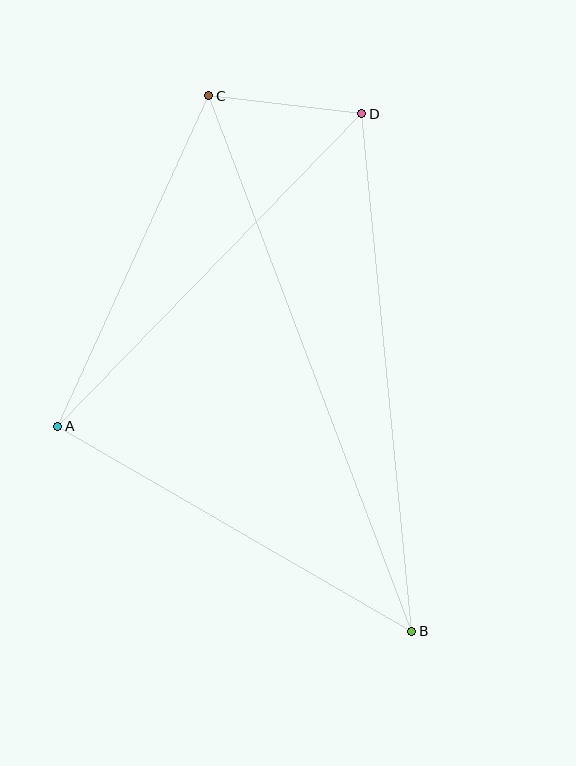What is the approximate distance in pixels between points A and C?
The distance between A and C is approximately 364 pixels.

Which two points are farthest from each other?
Points B and C are farthest from each other.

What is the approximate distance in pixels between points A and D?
The distance between A and D is approximately 436 pixels.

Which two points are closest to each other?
Points C and D are closest to each other.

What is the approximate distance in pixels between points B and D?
The distance between B and D is approximately 520 pixels.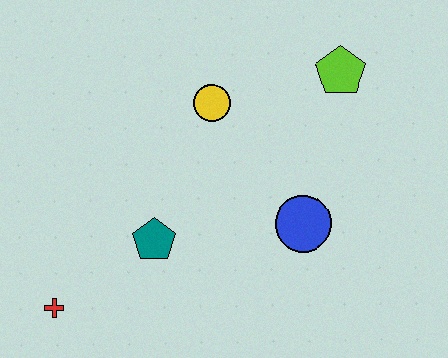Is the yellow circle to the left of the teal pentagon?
No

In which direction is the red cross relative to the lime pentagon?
The red cross is to the left of the lime pentagon.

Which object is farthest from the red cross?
The lime pentagon is farthest from the red cross.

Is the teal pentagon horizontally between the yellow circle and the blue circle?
No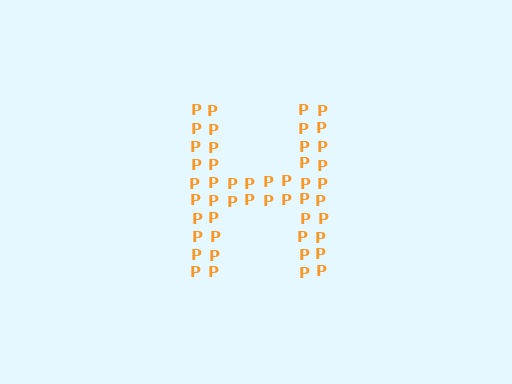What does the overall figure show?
The overall figure shows the letter H.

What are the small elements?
The small elements are letter P's.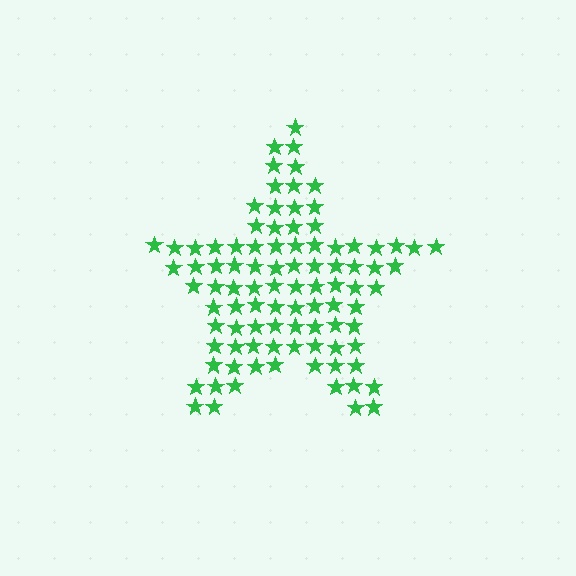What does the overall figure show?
The overall figure shows a star.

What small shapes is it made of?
It is made of small stars.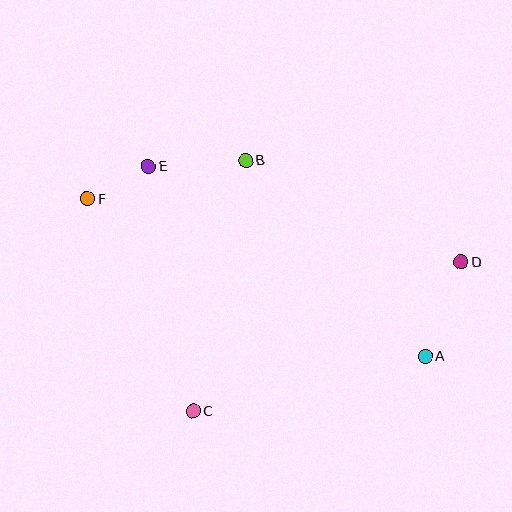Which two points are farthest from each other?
Points D and F are farthest from each other.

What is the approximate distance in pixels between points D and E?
The distance between D and E is approximately 327 pixels.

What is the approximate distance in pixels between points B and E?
The distance between B and E is approximately 97 pixels.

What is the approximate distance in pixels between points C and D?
The distance between C and D is approximately 307 pixels.